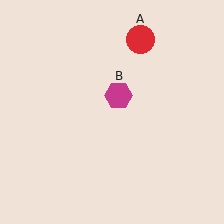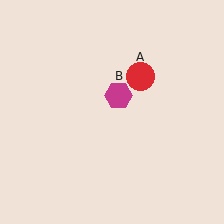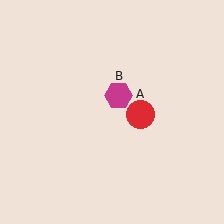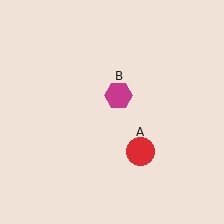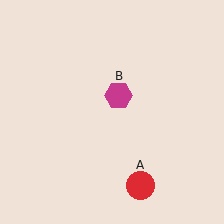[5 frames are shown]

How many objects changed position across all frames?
1 object changed position: red circle (object A).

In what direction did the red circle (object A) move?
The red circle (object A) moved down.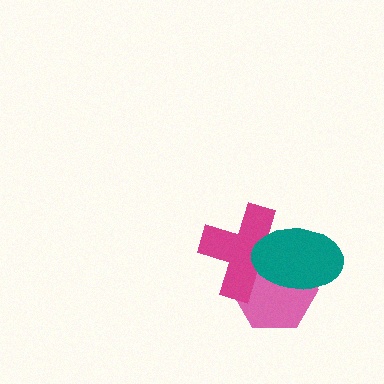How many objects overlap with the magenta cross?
2 objects overlap with the magenta cross.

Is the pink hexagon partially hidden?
Yes, it is partially covered by another shape.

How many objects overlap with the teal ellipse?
2 objects overlap with the teal ellipse.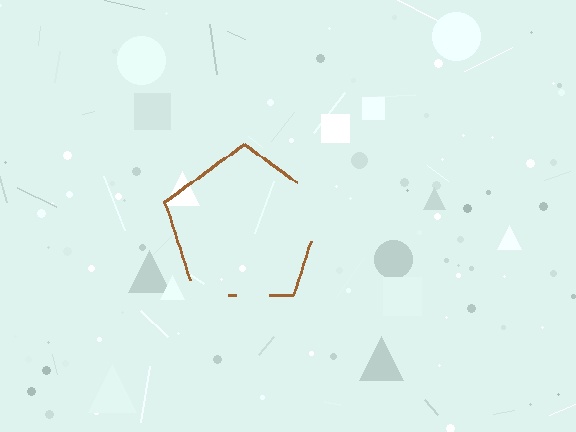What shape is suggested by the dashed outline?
The dashed outline suggests a pentagon.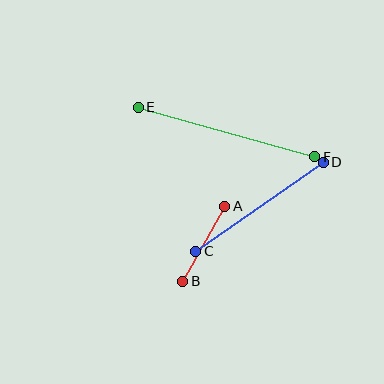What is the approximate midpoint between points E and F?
The midpoint is at approximately (227, 132) pixels.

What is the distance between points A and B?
The distance is approximately 86 pixels.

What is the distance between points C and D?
The distance is approximately 155 pixels.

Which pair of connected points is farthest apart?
Points E and F are farthest apart.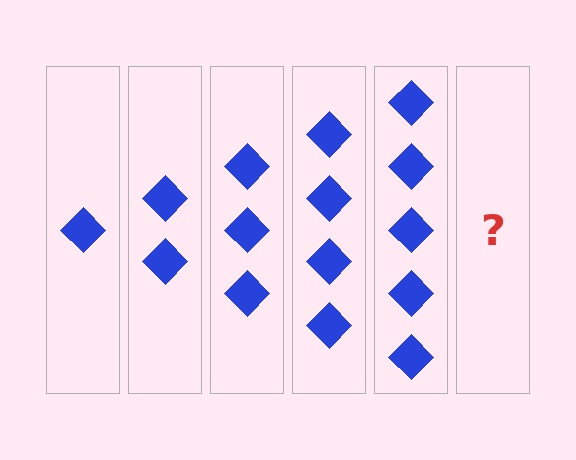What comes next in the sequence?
The next element should be 6 diamonds.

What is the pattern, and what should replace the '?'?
The pattern is that each step adds one more diamond. The '?' should be 6 diamonds.